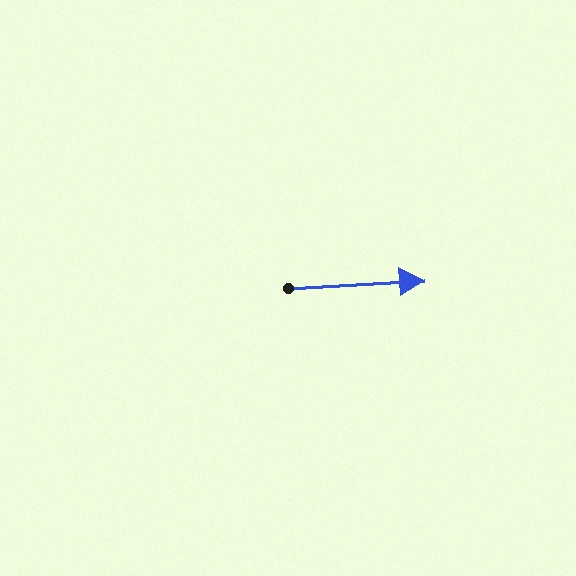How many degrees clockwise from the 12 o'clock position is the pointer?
Approximately 87 degrees.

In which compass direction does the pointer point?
East.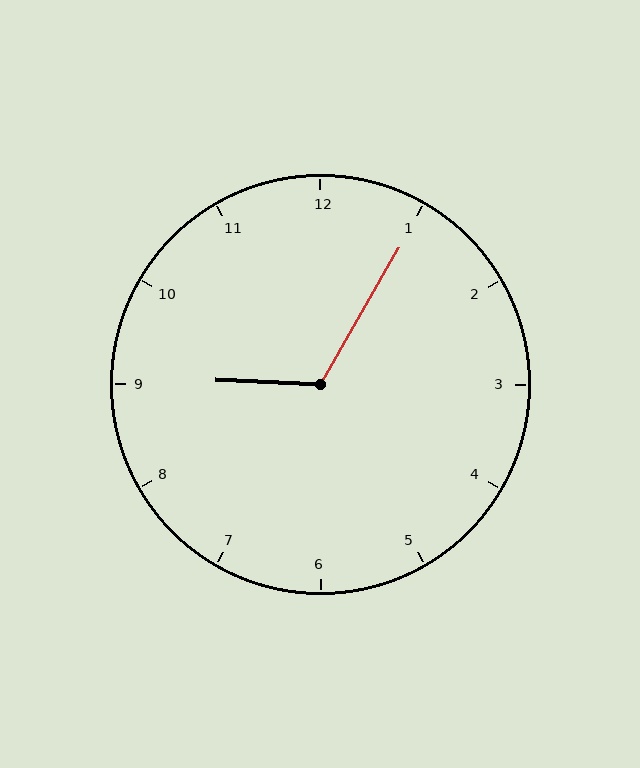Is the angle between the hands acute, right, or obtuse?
It is obtuse.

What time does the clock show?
9:05.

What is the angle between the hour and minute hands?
Approximately 118 degrees.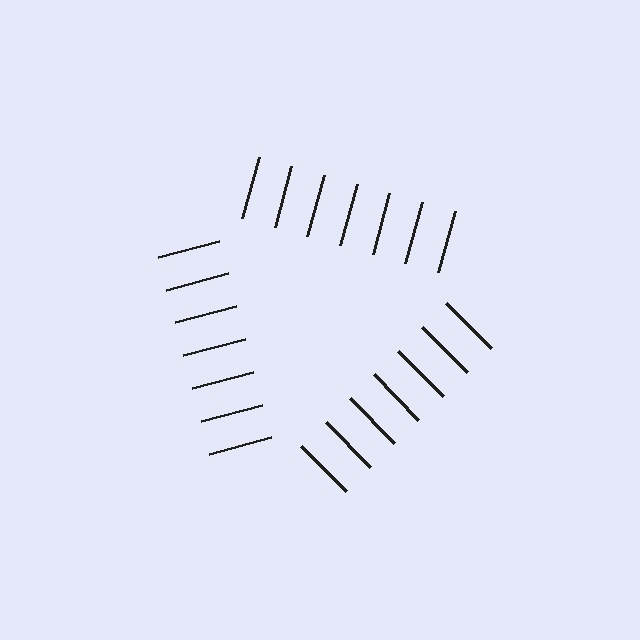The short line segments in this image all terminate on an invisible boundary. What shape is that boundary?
An illusory triangle — the line segments terminate on its edges but no continuous stroke is drawn.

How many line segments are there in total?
21 — 7 along each of the 3 edges.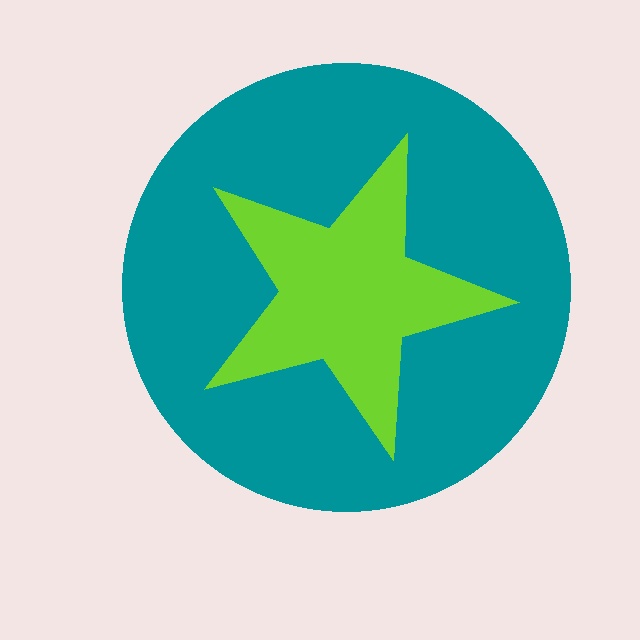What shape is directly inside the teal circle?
The lime star.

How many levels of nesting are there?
2.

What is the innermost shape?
The lime star.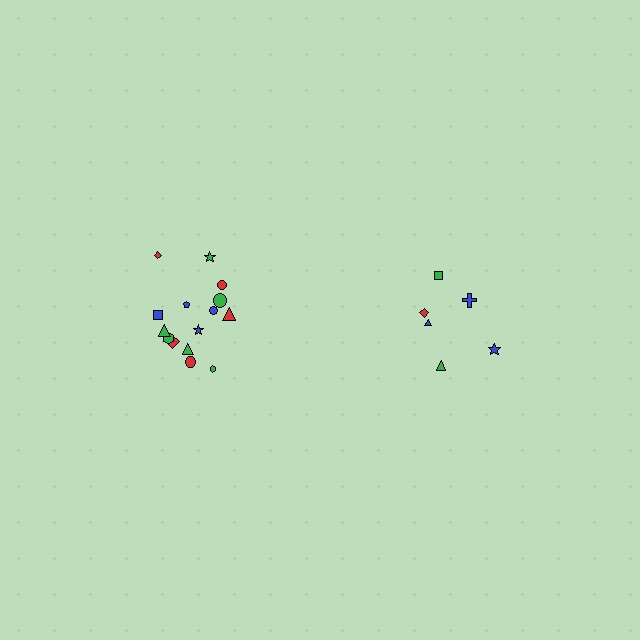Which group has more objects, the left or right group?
The left group.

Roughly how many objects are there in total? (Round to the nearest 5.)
Roughly 20 objects in total.